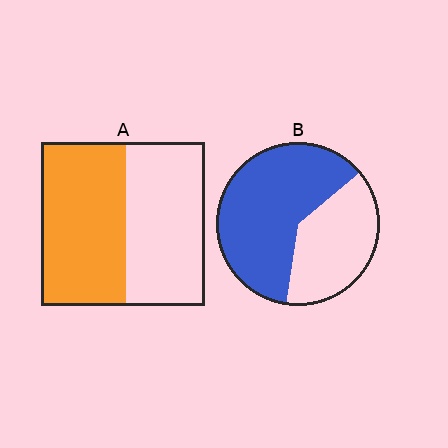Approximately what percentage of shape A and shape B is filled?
A is approximately 50% and B is approximately 60%.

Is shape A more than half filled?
Roughly half.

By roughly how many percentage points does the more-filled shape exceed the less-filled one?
By roughly 10 percentage points (B over A).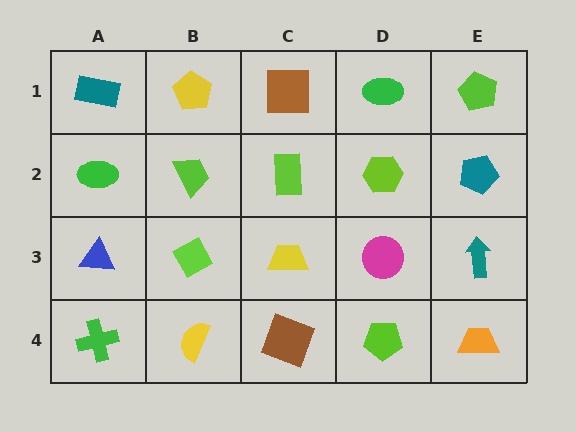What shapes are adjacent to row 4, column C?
A yellow trapezoid (row 3, column C), a yellow semicircle (row 4, column B), a lime pentagon (row 4, column D).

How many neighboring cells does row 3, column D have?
4.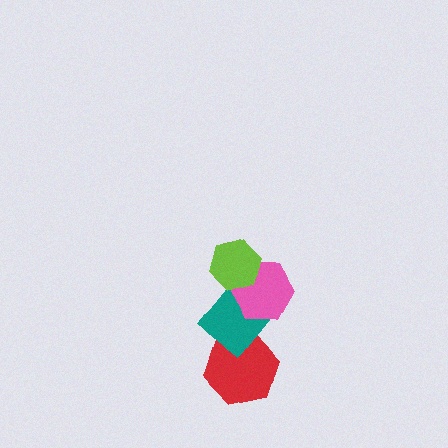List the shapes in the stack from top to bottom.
From top to bottom: the lime hexagon, the pink hexagon, the teal diamond, the red hexagon.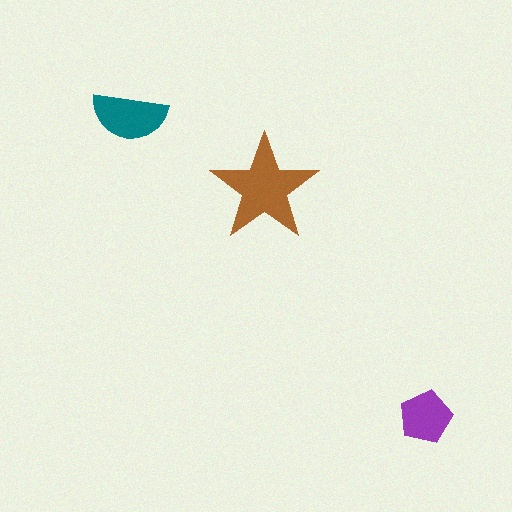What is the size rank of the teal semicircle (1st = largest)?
2nd.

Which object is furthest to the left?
The teal semicircle is leftmost.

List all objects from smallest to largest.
The purple pentagon, the teal semicircle, the brown star.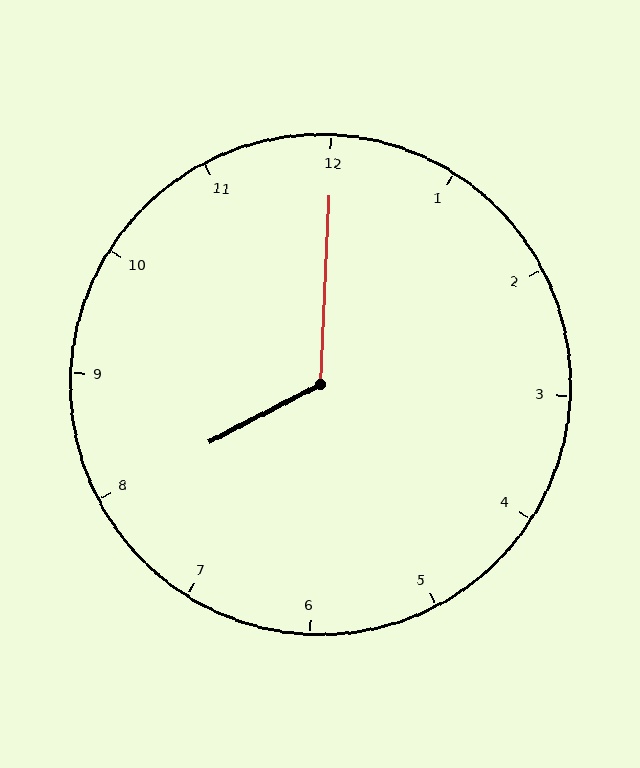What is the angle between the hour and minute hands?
Approximately 120 degrees.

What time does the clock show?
8:00.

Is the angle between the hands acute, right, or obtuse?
It is obtuse.